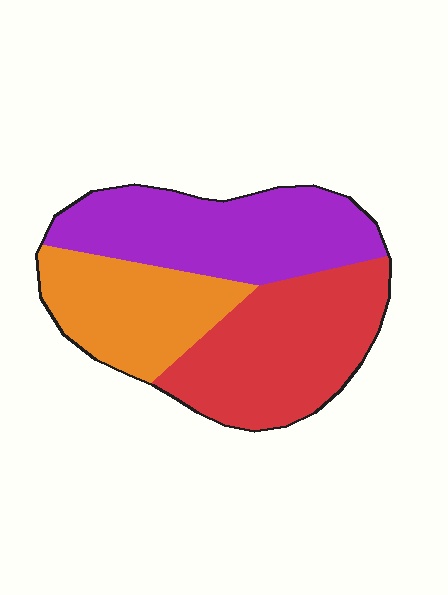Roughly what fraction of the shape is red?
Red covers around 35% of the shape.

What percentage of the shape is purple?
Purple covers roughly 35% of the shape.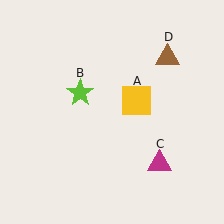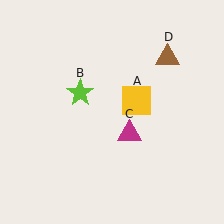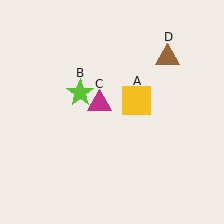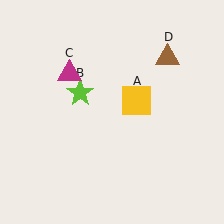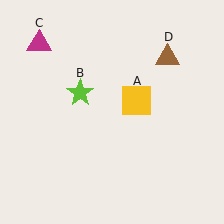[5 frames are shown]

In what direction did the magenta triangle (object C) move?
The magenta triangle (object C) moved up and to the left.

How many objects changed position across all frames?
1 object changed position: magenta triangle (object C).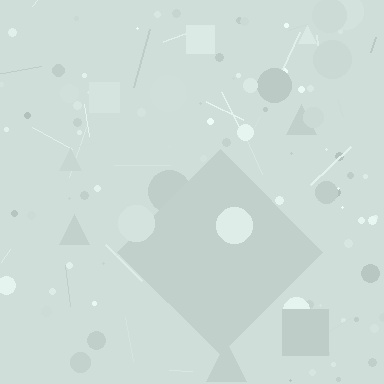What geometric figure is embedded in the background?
A diamond is embedded in the background.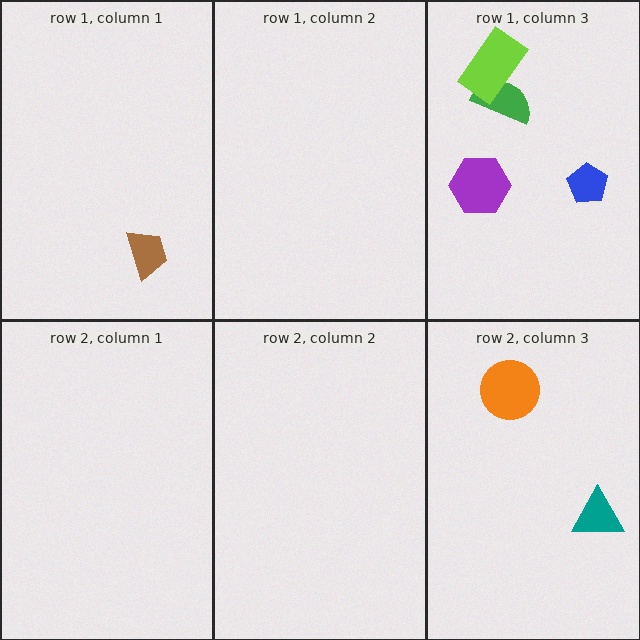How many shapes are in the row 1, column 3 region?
4.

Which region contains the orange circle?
The row 2, column 3 region.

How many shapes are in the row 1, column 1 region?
1.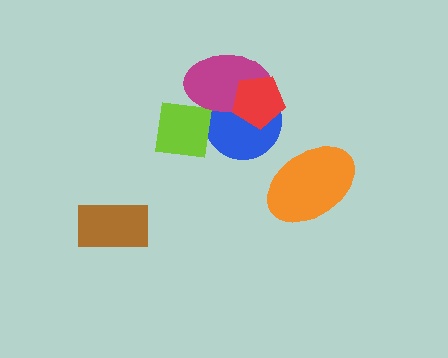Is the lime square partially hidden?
Yes, it is partially covered by another shape.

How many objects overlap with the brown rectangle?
0 objects overlap with the brown rectangle.